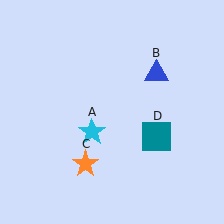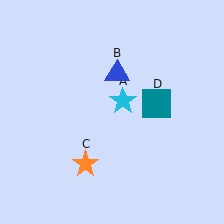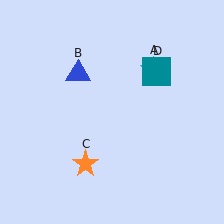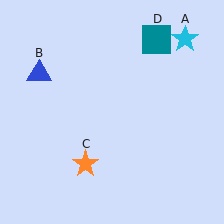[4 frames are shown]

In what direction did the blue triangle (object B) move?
The blue triangle (object B) moved left.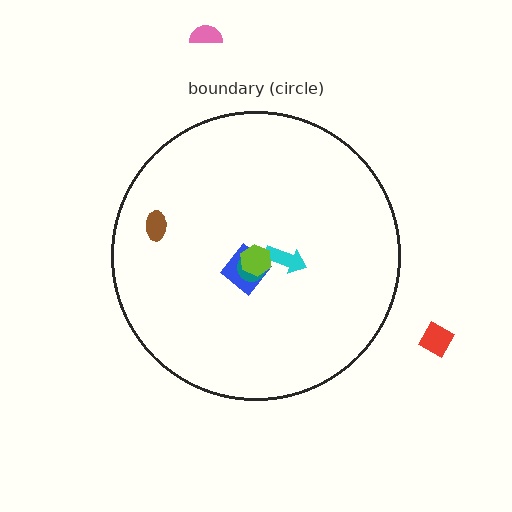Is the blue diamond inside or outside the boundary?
Inside.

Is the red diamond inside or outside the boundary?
Outside.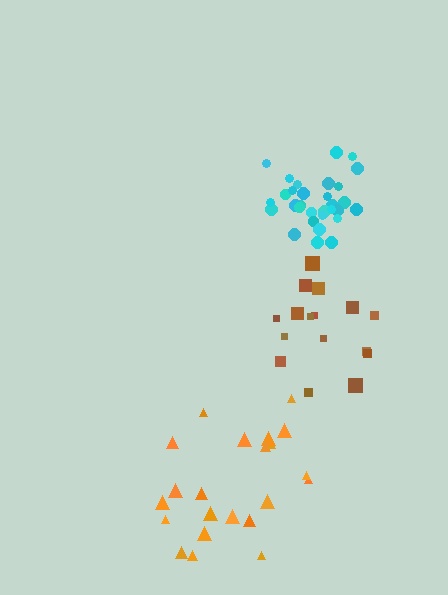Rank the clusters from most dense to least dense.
cyan, brown, orange.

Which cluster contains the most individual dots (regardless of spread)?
Cyan (32).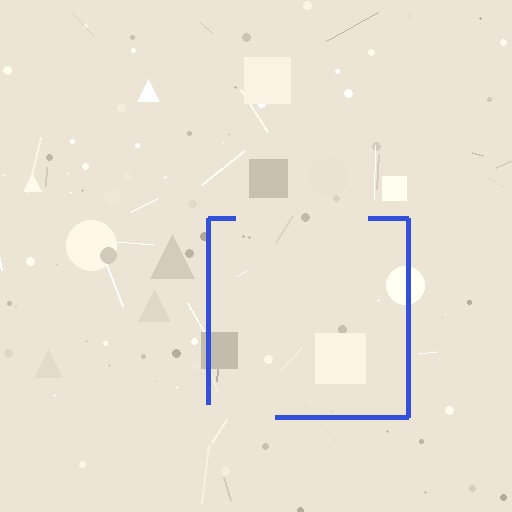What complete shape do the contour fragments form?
The contour fragments form a square.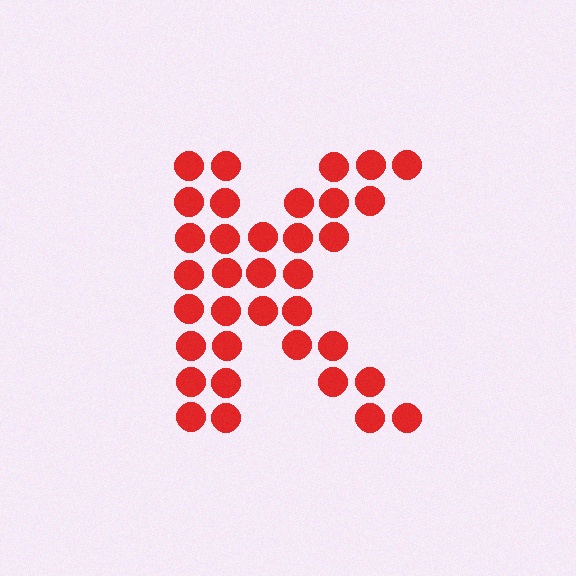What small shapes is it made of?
It is made of small circles.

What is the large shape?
The large shape is the letter K.